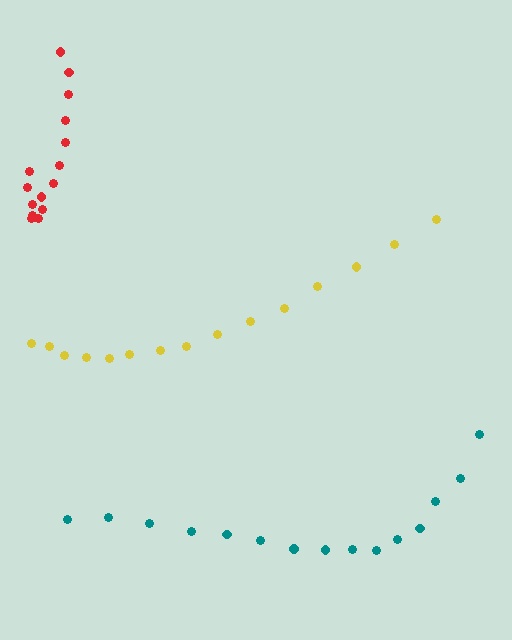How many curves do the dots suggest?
There are 3 distinct paths.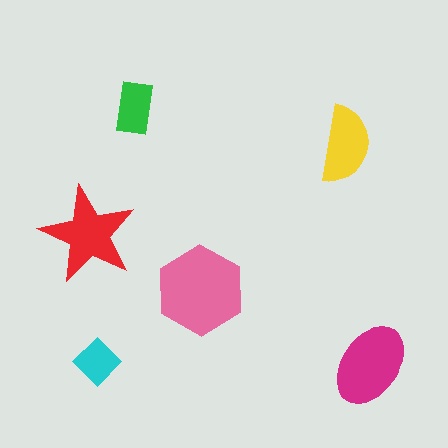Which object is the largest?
The pink hexagon.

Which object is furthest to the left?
The red star is leftmost.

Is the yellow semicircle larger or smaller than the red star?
Smaller.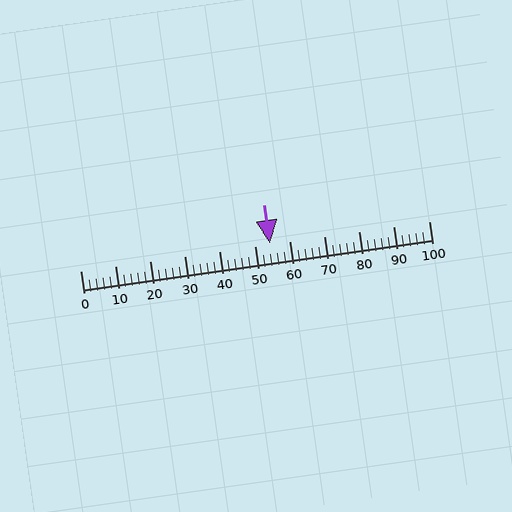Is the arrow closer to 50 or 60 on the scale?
The arrow is closer to 50.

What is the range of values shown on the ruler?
The ruler shows values from 0 to 100.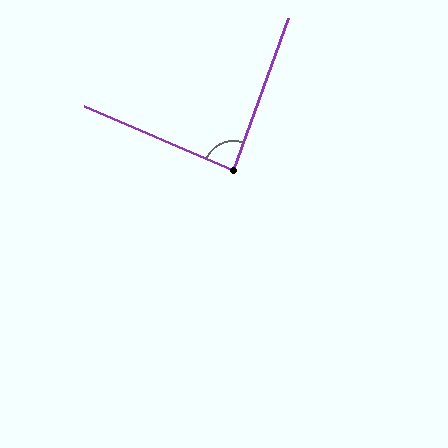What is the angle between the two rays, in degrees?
Approximately 86 degrees.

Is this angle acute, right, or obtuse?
It is approximately a right angle.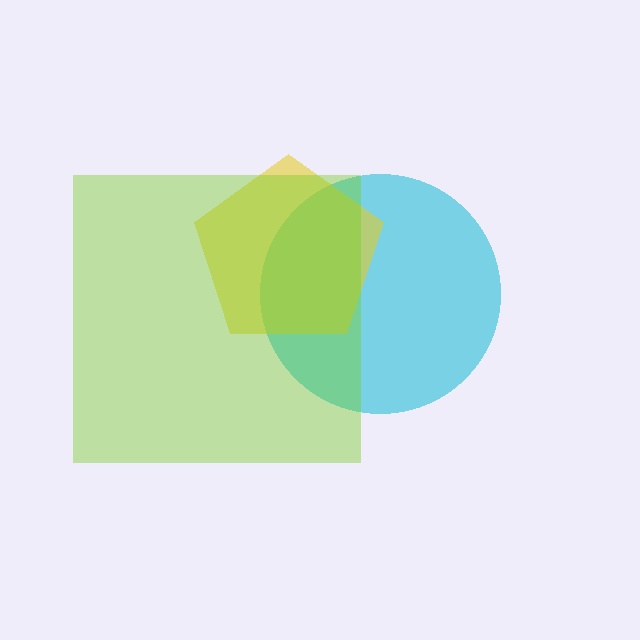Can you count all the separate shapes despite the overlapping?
Yes, there are 3 separate shapes.